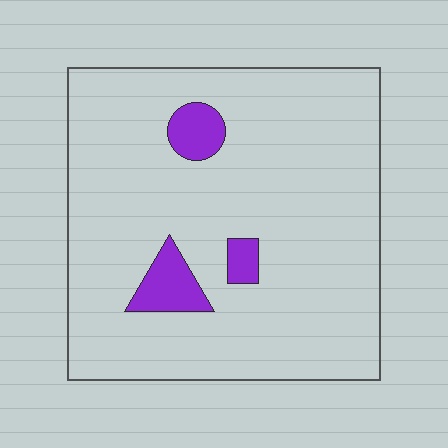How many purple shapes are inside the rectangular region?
3.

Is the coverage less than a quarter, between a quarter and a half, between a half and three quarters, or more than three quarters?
Less than a quarter.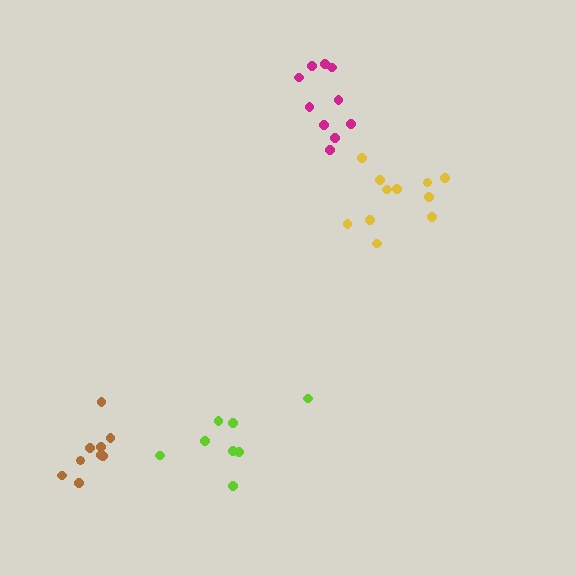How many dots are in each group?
Group 1: 8 dots, Group 2: 9 dots, Group 3: 10 dots, Group 4: 11 dots (38 total).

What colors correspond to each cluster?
The clusters are colored: lime, brown, magenta, yellow.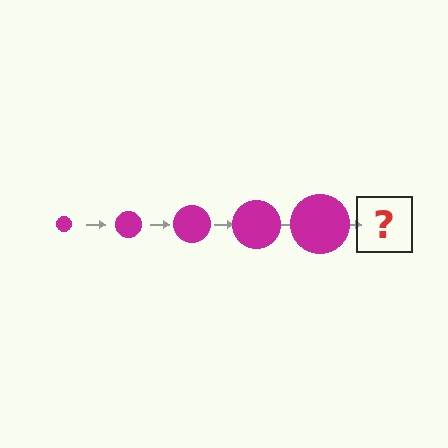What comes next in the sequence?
The next element should be a magenta circle, larger than the previous one.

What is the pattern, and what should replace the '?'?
The pattern is that the circle gets progressively larger each step. The '?' should be a magenta circle, larger than the previous one.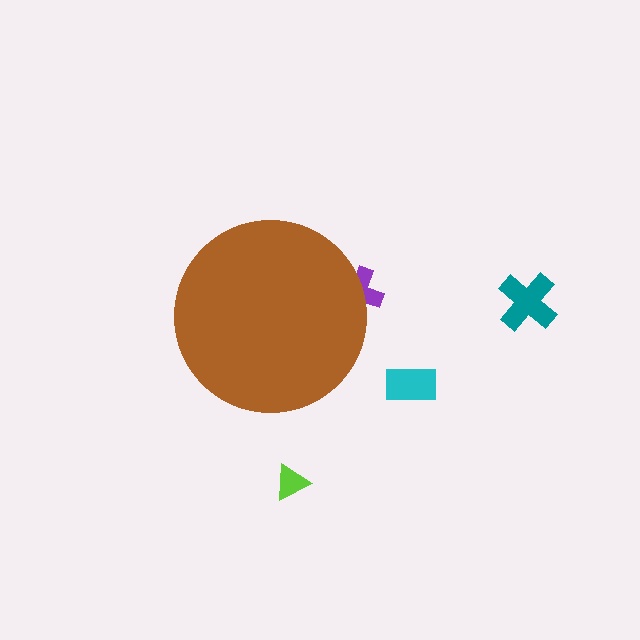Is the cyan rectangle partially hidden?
No, the cyan rectangle is fully visible.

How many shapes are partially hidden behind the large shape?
1 shape is partially hidden.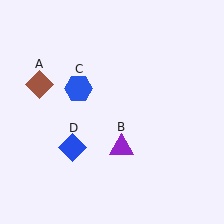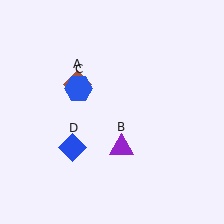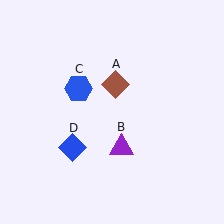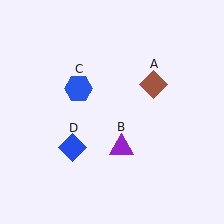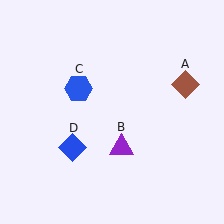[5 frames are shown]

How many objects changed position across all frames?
1 object changed position: brown diamond (object A).